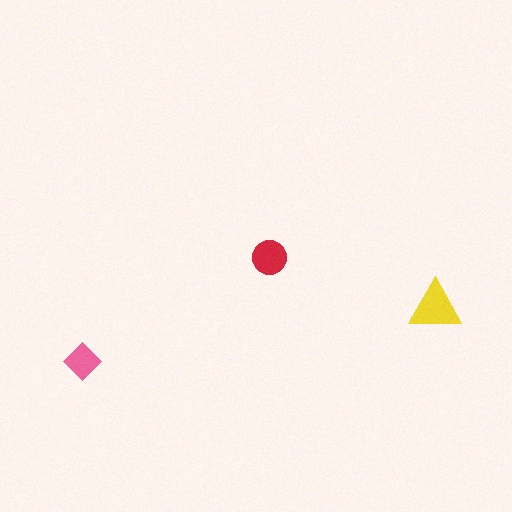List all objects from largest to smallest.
The yellow triangle, the red circle, the pink diamond.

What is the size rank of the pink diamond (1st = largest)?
3rd.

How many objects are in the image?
There are 3 objects in the image.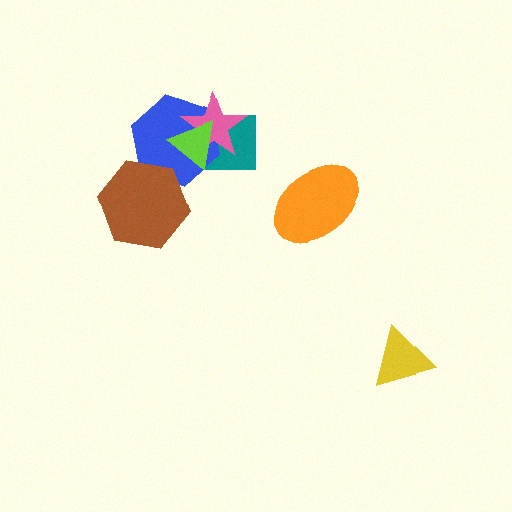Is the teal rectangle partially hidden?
Yes, it is partially covered by another shape.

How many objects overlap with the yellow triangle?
0 objects overlap with the yellow triangle.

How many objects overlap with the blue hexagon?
4 objects overlap with the blue hexagon.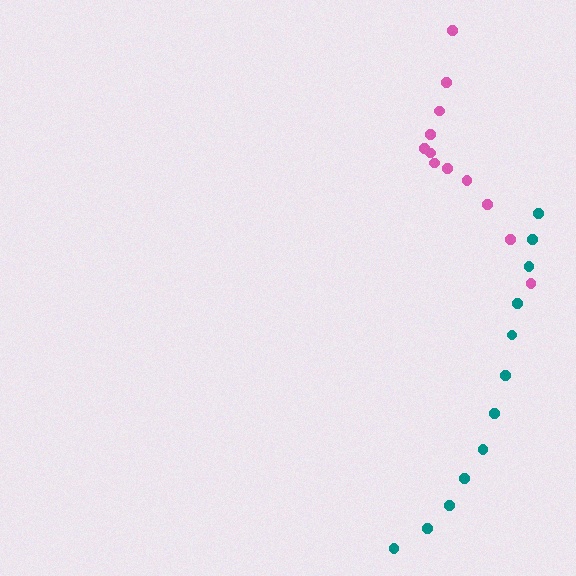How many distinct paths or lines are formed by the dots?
There are 2 distinct paths.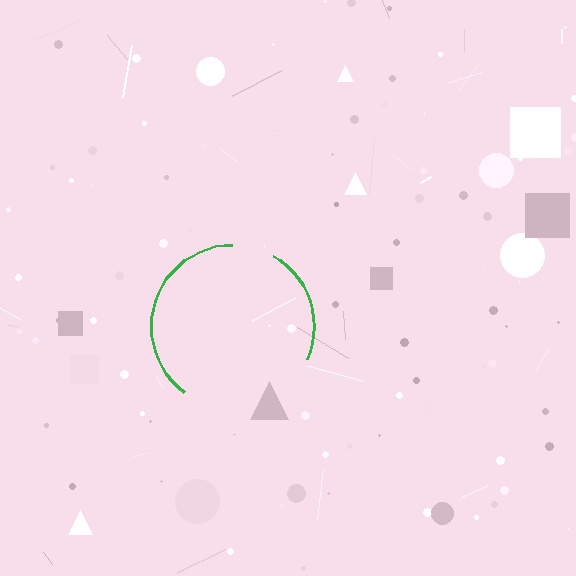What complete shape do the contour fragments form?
The contour fragments form a circle.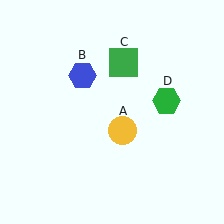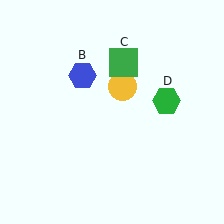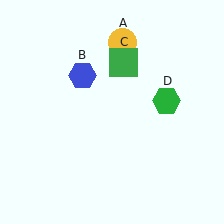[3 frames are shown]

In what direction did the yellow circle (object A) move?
The yellow circle (object A) moved up.